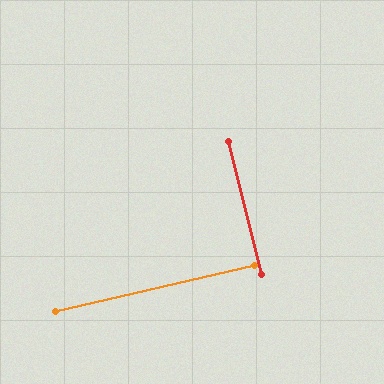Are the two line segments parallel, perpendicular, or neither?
Perpendicular — they meet at approximately 89°.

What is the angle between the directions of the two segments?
Approximately 89 degrees.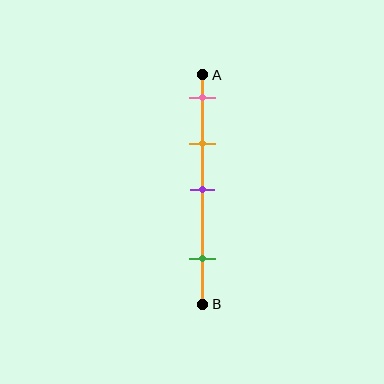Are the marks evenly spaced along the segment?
No, the marks are not evenly spaced.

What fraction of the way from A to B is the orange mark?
The orange mark is approximately 30% (0.3) of the way from A to B.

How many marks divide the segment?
There are 4 marks dividing the segment.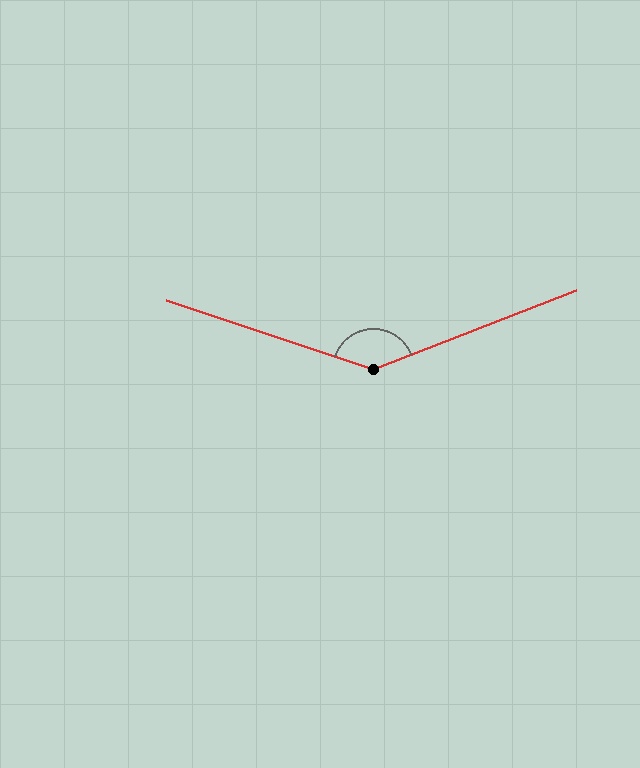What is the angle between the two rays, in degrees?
Approximately 140 degrees.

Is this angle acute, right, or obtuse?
It is obtuse.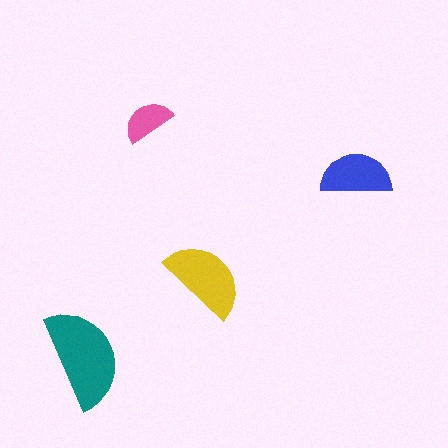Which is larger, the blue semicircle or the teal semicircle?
The teal one.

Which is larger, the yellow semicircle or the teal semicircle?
The teal one.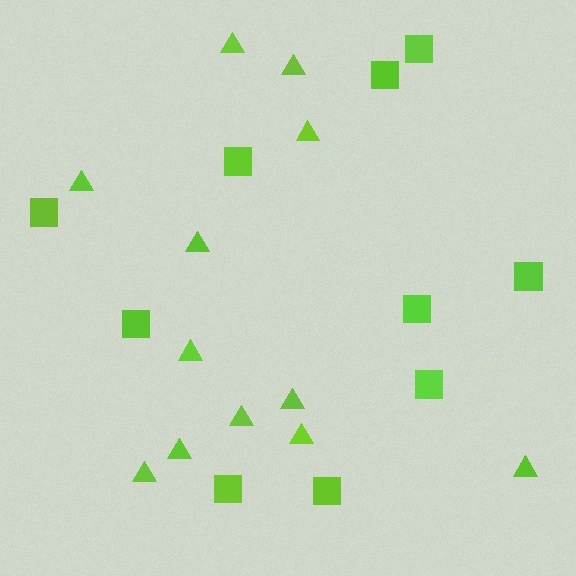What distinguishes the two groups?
There are 2 groups: one group of squares (10) and one group of triangles (12).